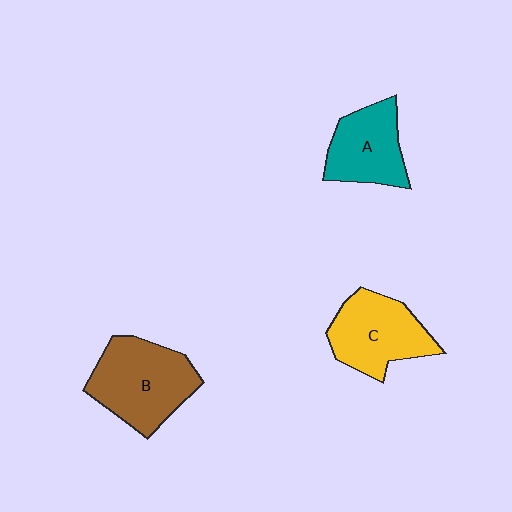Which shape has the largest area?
Shape B (brown).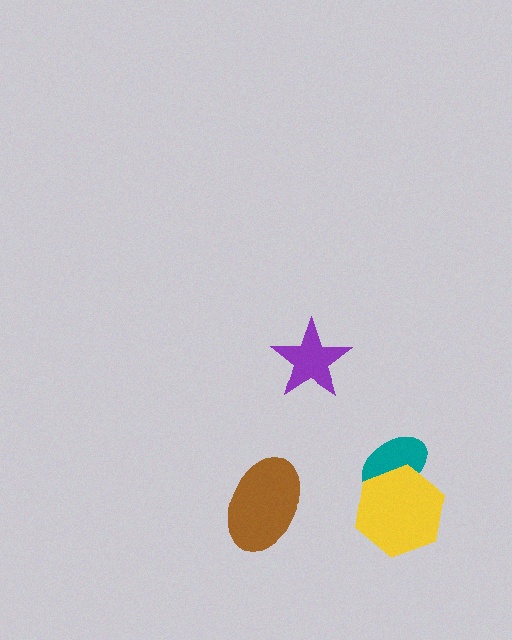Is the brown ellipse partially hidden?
No, no other shape covers it.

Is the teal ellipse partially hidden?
Yes, it is partially covered by another shape.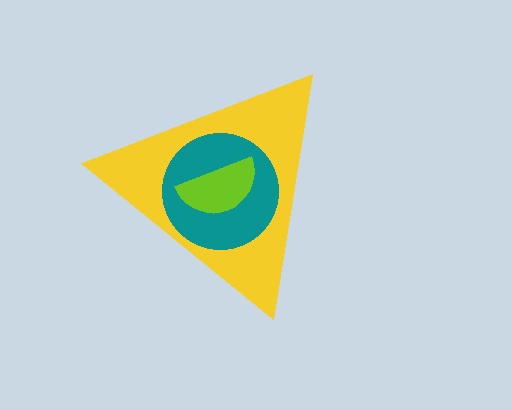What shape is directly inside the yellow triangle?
The teal circle.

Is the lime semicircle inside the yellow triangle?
Yes.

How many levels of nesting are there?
3.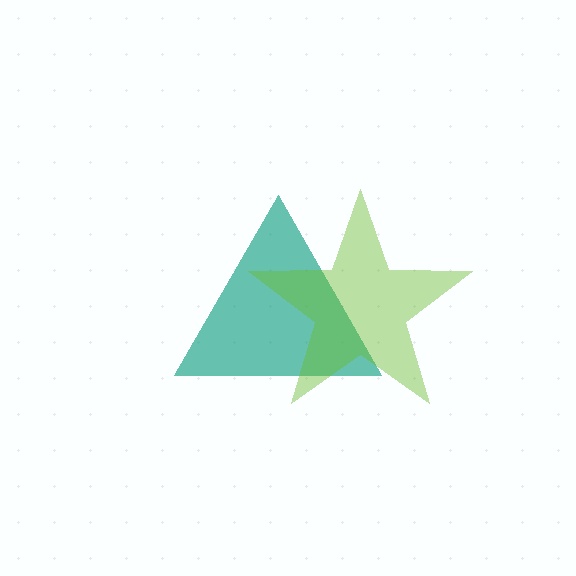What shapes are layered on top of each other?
The layered shapes are: a teal triangle, a lime star.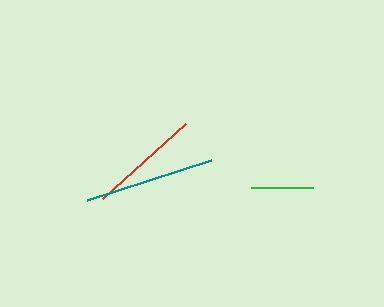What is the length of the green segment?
The green segment is approximately 62 pixels long.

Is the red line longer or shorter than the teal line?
The teal line is longer than the red line.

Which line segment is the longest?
The teal line is the longest at approximately 131 pixels.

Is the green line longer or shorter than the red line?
The red line is longer than the green line.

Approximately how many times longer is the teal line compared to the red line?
The teal line is approximately 1.2 times the length of the red line.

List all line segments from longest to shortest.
From longest to shortest: teal, red, green.